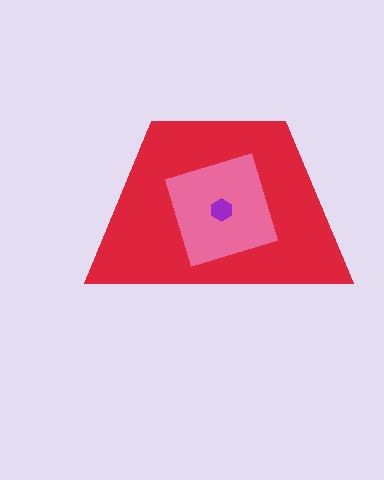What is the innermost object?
The purple hexagon.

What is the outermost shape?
The red trapezoid.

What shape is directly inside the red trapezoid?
The pink square.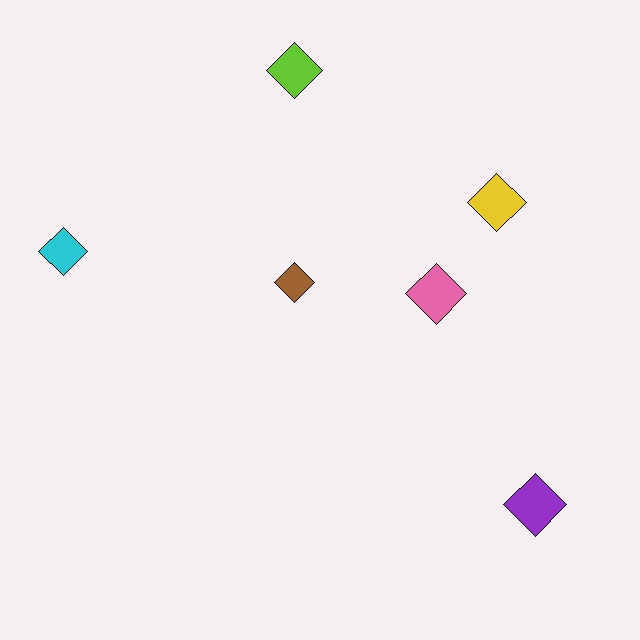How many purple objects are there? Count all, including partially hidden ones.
There is 1 purple object.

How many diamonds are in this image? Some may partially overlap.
There are 6 diamonds.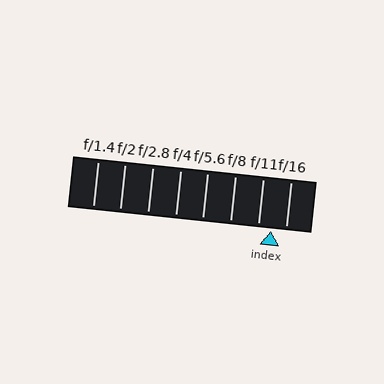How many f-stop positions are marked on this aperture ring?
There are 8 f-stop positions marked.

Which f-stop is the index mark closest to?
The index mark is closest to f/11.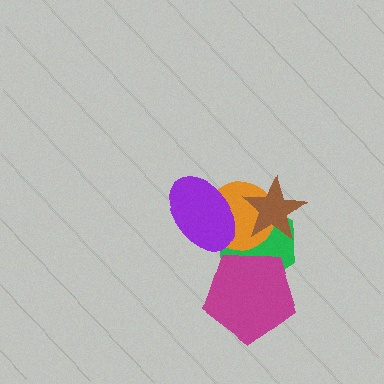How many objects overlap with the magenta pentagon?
2 objects overlap with the magenta pentagon.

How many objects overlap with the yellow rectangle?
5 objects overlap with the yellow rectangle.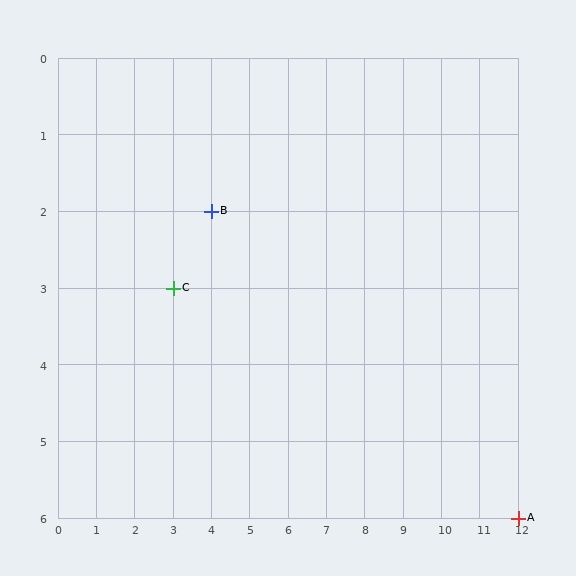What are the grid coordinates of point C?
Point C is at grid coordinates (3, 3).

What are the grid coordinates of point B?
Point B is at grid coordinates (4, 2).